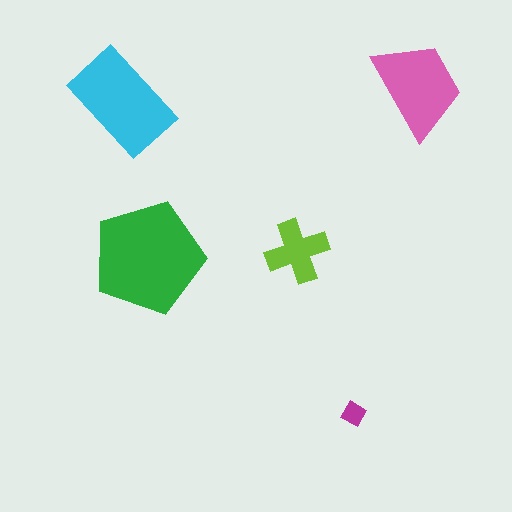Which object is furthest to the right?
The pink trapezoid is rightmost.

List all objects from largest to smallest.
The green pentagon, the cyan rectangle, the pink trapezoid, the lime cross, the magenta diamond.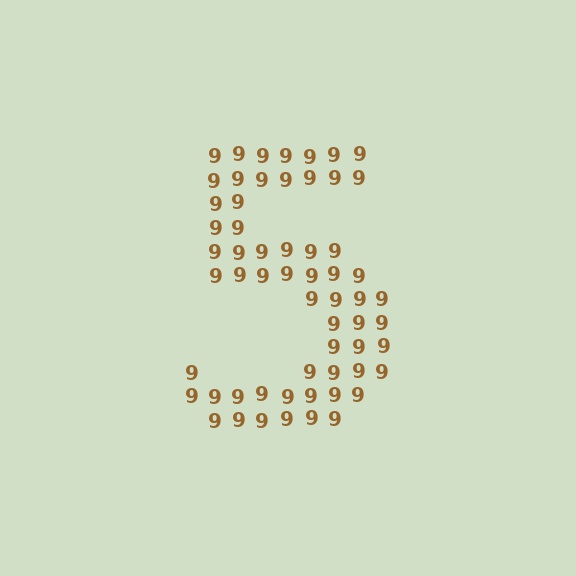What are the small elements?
The small elements are digit 9's.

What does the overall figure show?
The overall figure shows the digit 5.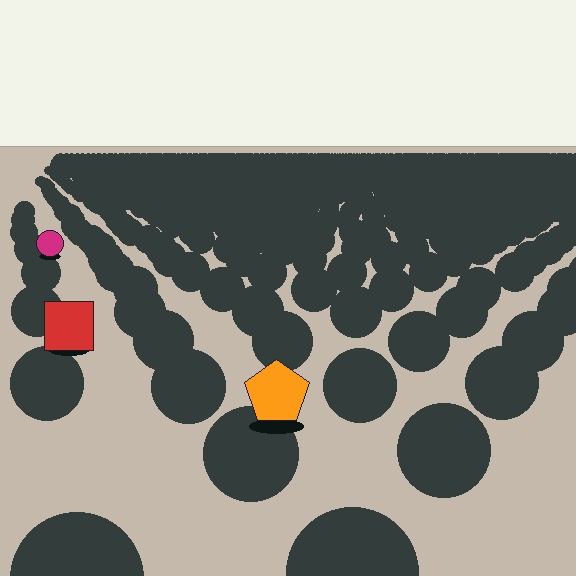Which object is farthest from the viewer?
The magenta circle is farthest from the viewer. It appears smaller and the ground texture around it is denser.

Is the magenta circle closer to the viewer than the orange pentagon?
No. The orange pentagon is closer — you can tell from the texture gradient: the ground texture is coarser near it.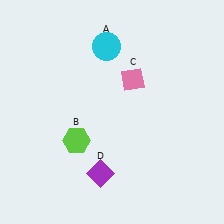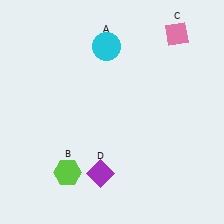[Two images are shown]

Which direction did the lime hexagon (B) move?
The lime hexagon (B) moved down.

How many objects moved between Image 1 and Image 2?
2 objects moved between the two images.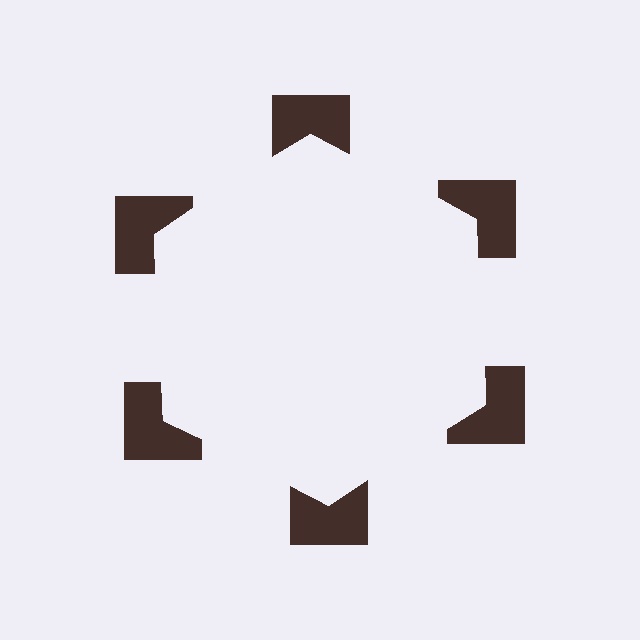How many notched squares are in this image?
There are 6 — one at each vertex of the illusory hexagon.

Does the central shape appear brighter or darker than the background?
It typically appears slightly brighter than the background, even though no actual brightness change is drawn.